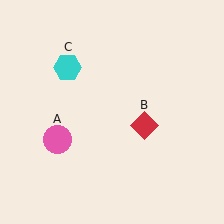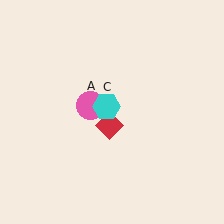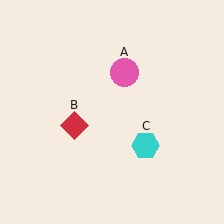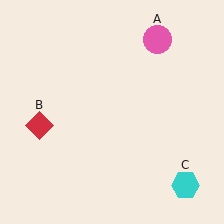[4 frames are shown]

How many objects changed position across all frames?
3 objects changed position: pink circle (object A), red diamond (object B), cyan hexagon (object C).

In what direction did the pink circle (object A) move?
The pink circle (object A) moved up and to the right.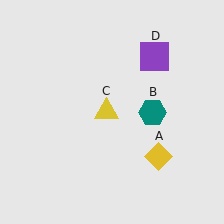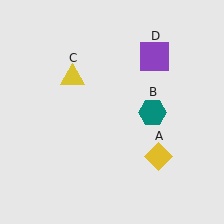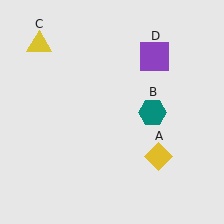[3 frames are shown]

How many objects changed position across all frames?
1 object changed position: yellow triangle (object C).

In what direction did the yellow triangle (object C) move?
The yellow triangle (object C) moved up and to the left.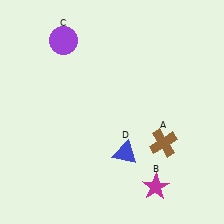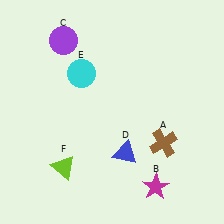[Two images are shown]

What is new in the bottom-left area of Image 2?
A lime triangle (F) was added in the bottom-left area of Image 2.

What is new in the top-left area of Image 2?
A cyan circle (E) was added in the top-left area of Image 2.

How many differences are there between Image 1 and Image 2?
There are 2 differences between the two images.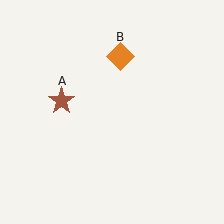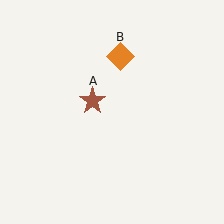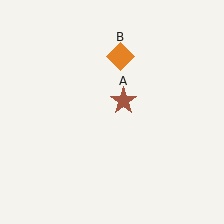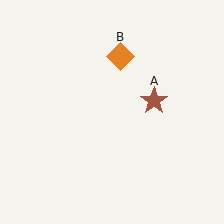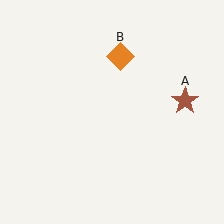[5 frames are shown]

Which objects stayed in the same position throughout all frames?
Orange diamond (object B) remained stationary.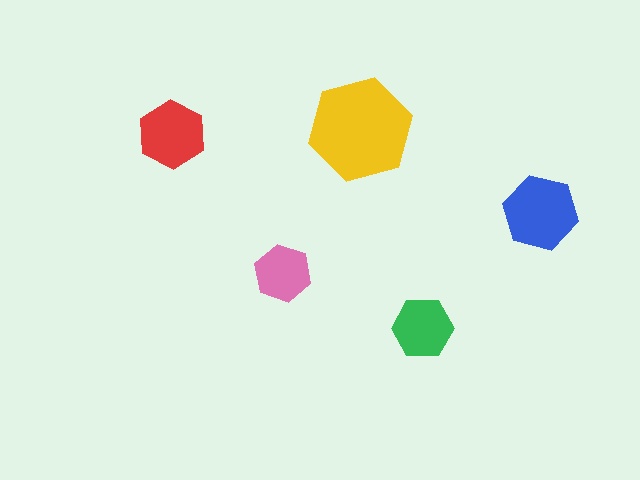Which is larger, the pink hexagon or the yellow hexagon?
The yellow one.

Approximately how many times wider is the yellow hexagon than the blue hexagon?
About 1.5 times wider.